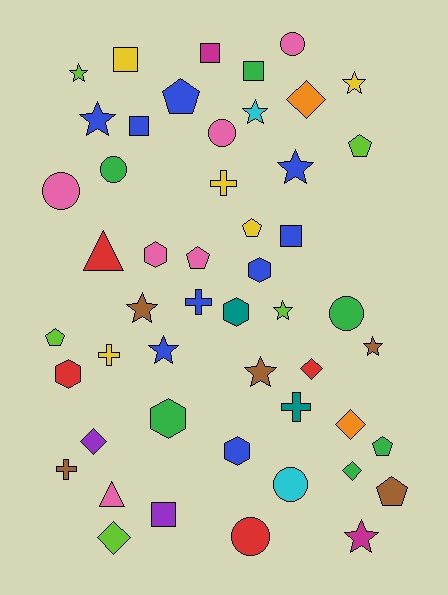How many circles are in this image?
There are 7 circles.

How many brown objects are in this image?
There are 5 brown objects.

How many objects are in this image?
There are 50 objects.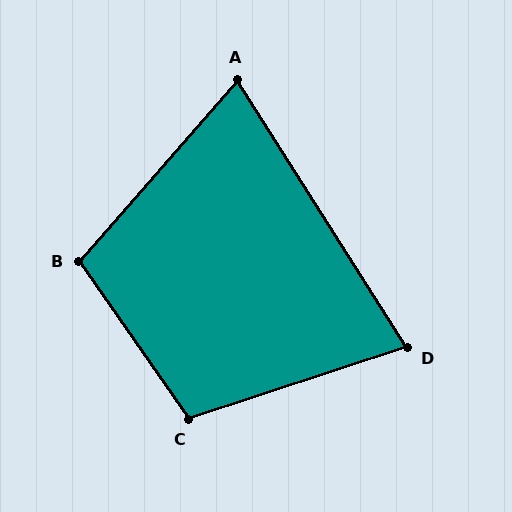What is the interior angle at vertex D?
Approximately 76 degrees (acute).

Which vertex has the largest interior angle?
C, at approximately 106 degrees.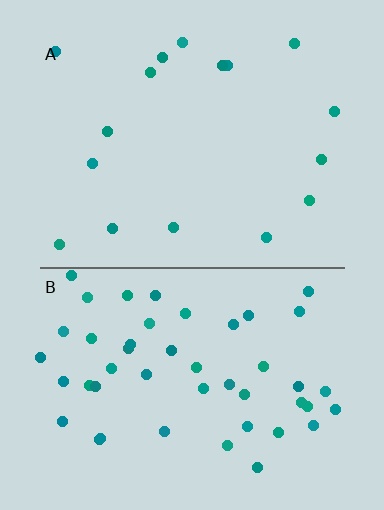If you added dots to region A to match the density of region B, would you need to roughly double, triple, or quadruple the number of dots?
Approximately triple.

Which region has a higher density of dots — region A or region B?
B (the bottom).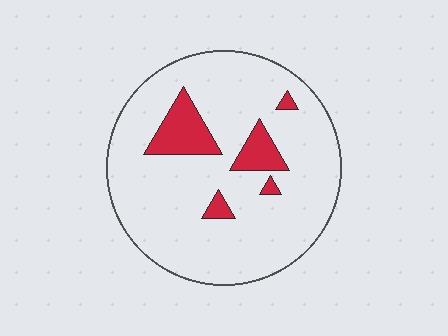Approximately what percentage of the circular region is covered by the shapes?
Approximately 10%.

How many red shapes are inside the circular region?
5.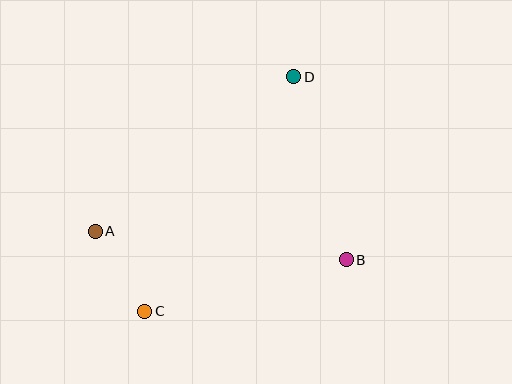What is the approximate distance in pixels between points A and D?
The distance between A and D is approximately 251 pixels.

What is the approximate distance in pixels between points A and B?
The distance between A and B is approximately 252 pixels.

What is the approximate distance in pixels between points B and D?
The distance between B and D is approximately 191 pixels.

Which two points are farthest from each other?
Points C and D are farthest from each other.